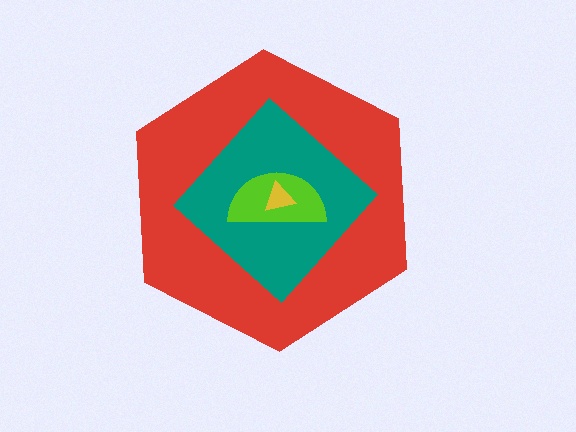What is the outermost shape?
The red hexagon.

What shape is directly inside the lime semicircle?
The yellow triangle.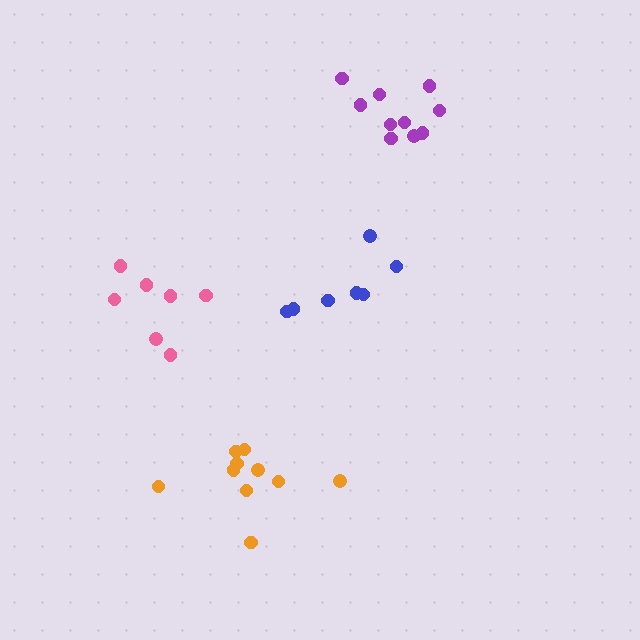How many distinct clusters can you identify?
There are 4 distinct clusters.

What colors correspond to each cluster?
The clusters are colored: pink, blue, purple, orange.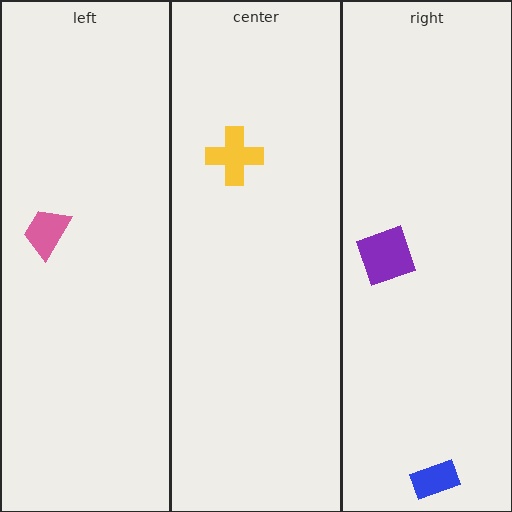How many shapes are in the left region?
1.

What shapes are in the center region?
The yellow cross.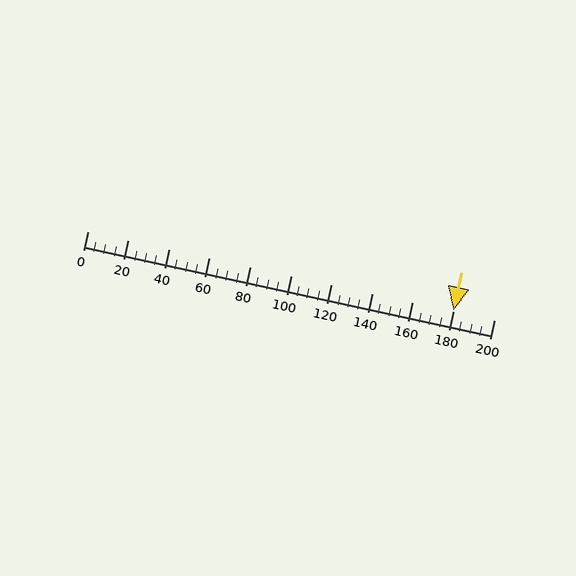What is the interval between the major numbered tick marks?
The major tick marks are spaced 20 units apart.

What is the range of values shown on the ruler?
The ruler shows values from 0 to 200.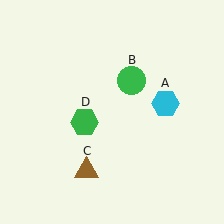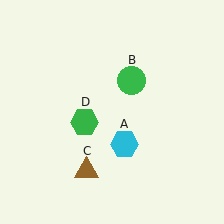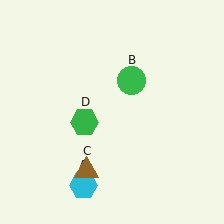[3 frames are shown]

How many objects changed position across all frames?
1 object changed position: cyan hexagon (object A).